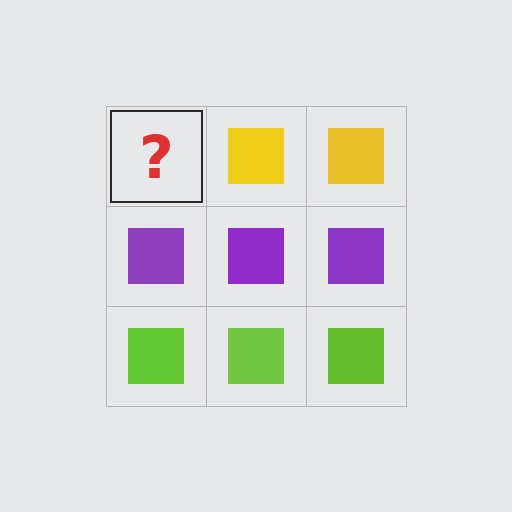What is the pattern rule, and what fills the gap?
The rule is that each row has a consistent color. The gap should be filled with a yellow square.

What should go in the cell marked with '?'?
The missing cell should contain a yellow square.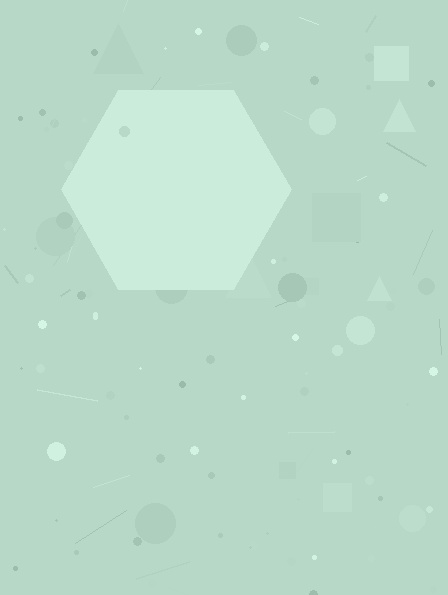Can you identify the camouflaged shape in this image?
The camouflaged shape is a hexagon.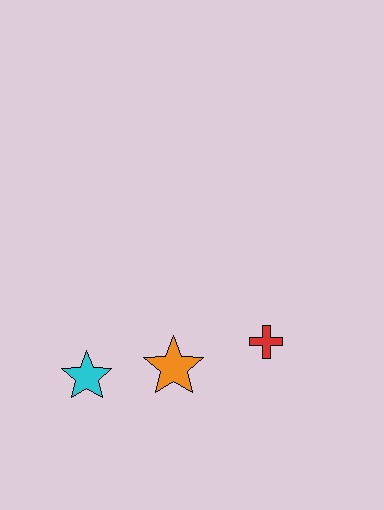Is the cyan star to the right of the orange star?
No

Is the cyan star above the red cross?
No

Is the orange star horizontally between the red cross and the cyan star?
Yes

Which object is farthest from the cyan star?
The red cross is farthest from the cyan star.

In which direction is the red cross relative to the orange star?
The red cross is to the right of the orange star.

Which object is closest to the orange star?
The cyan star is closest to the orange star.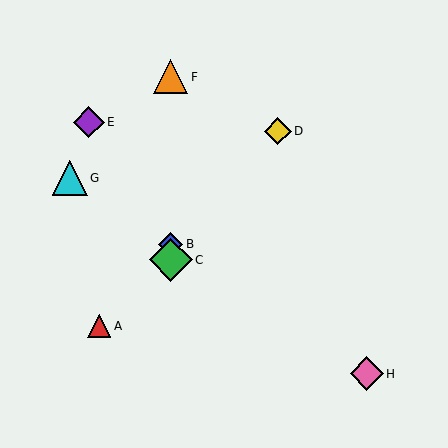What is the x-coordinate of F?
Object F is at x≈171.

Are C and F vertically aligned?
Yes, both are at x≈171.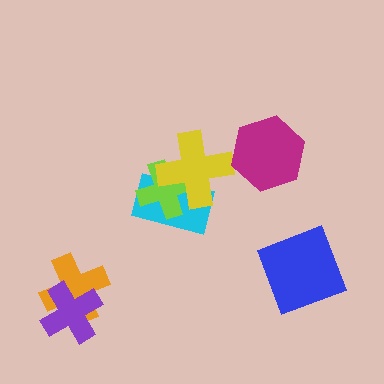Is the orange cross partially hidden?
Yes, it is partially covered by another shape.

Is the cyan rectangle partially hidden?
Yes, it is partially covered by another shape.